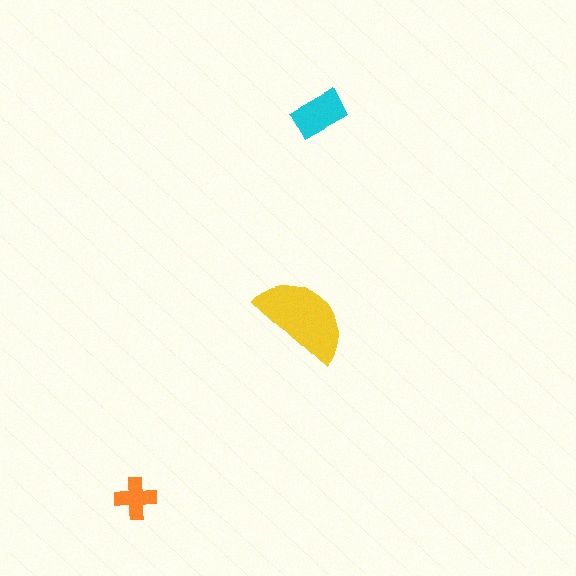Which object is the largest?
The yellow semicircle.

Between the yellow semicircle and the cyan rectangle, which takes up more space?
The yellow semicircle.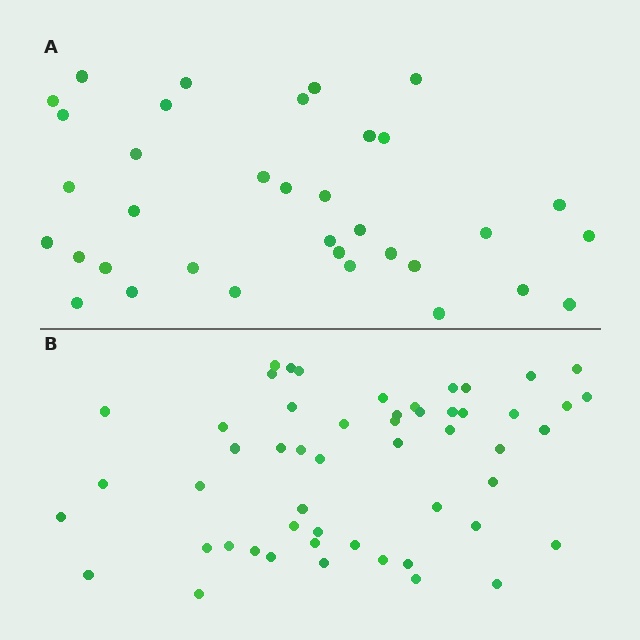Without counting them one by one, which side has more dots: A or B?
Region B (the bottom region) has more dots.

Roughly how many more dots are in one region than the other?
Region B has approximately 20 more dots than region A.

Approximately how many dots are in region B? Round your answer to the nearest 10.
About 50 dots. (The exact count is 53, which rounds to 50.)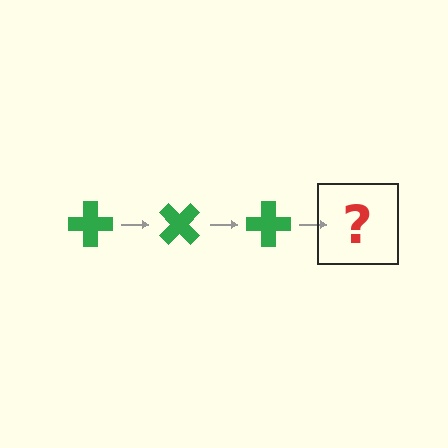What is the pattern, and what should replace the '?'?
The pattern is that the cross rotates 45 degrees each step. The '?' should be a green cross rotated 135 degrees.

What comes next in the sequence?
The next element should be a green cross rotated 135 degrees.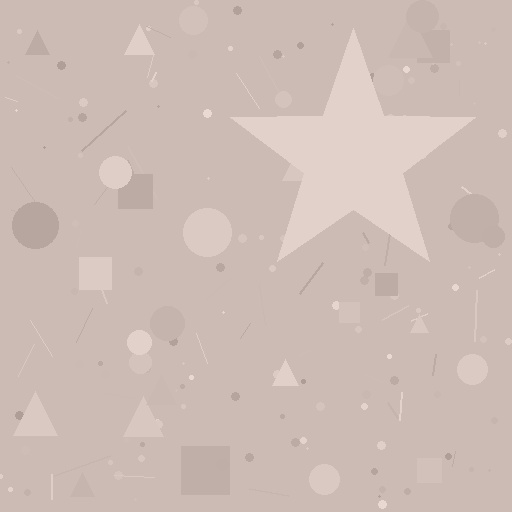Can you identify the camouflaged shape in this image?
The camouflaged shape is a star.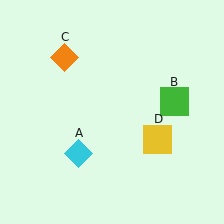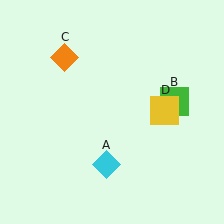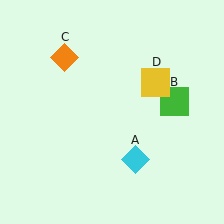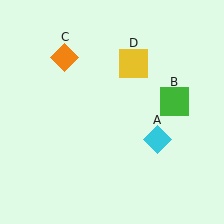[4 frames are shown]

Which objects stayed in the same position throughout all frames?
Green square (object B) and orange diamond (object C) remained stationary.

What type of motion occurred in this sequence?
The cyan diamond (object A), yellow square (object D) rotated counterclockwise around the center of the scene.